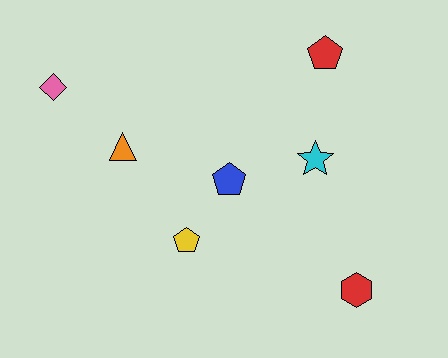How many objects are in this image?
There are 7 objects.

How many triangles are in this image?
There is 1 triangle.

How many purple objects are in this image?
There are no purple objects.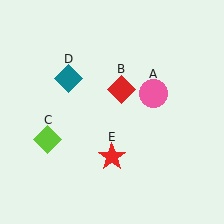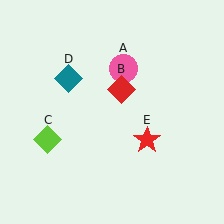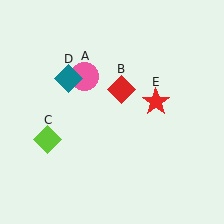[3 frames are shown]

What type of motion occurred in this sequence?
The pink circle (object A), red star (object E) rotated counterclockwise around the center of the scene.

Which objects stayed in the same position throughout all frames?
Red diamond (object B) and lime diamond (object C) and teal diamond (object D) remained stationary.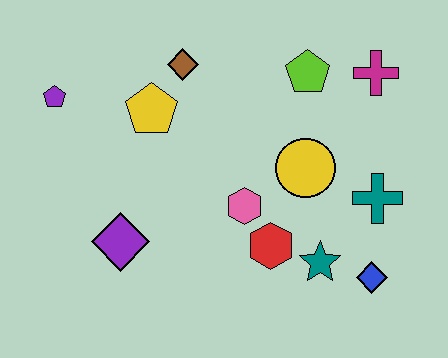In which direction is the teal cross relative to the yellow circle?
The teal cross is to the right of the yellow circle.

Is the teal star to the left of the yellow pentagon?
No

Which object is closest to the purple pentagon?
The yellow pentagon is closest to the purple pentagon.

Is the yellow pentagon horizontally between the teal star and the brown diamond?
No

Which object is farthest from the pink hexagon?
The purple pentagon is farthest from the pink hexagon.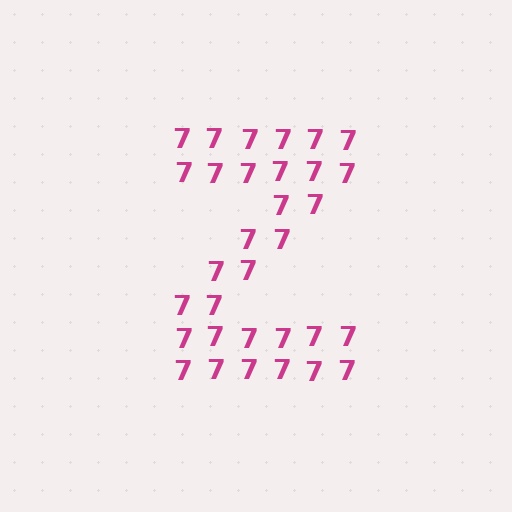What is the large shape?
The large shape is the letter Z.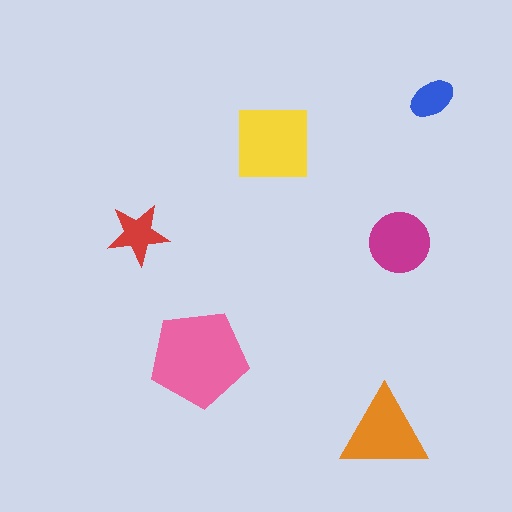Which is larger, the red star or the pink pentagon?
The pink pentagon.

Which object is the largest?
The pink pentagon.